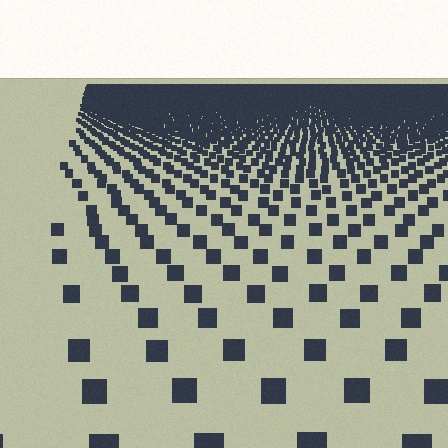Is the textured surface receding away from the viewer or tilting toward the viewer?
The surface is receding away from the viewer. Texture elements get smaller and denser toward the top.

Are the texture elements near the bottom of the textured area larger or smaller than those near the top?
Larger. Near the bottom, elements are closer to the viewer and appear at a bigger on-screen size.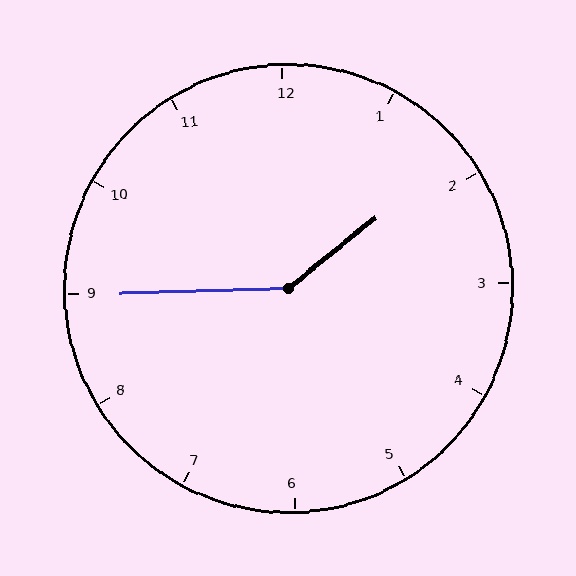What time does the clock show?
1:45.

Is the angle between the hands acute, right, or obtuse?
It is obtuse.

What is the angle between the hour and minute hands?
Approximately 142 degrees.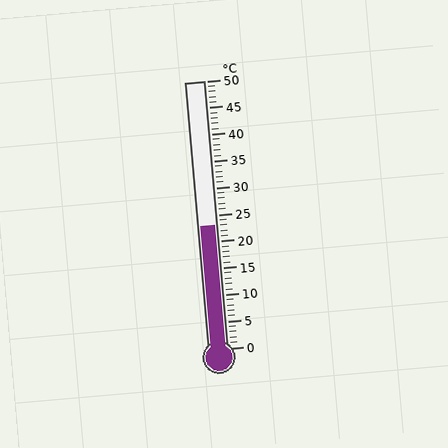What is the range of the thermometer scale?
The thermometer scale ranges from 0°C to 50°C.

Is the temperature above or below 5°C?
The temperature is above 5°C.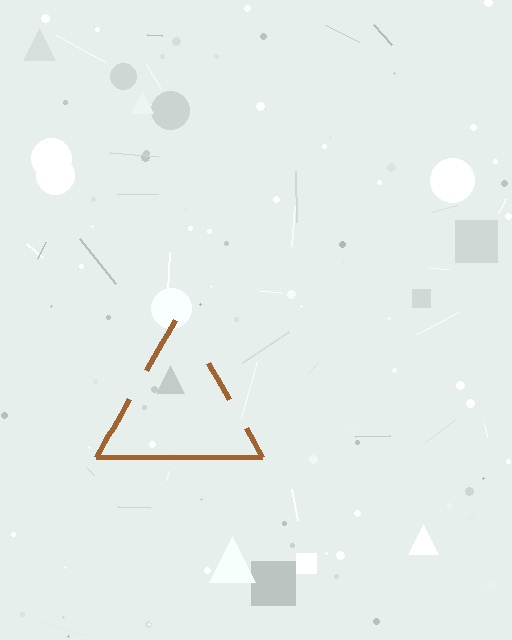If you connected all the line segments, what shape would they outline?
They would outline a triangle.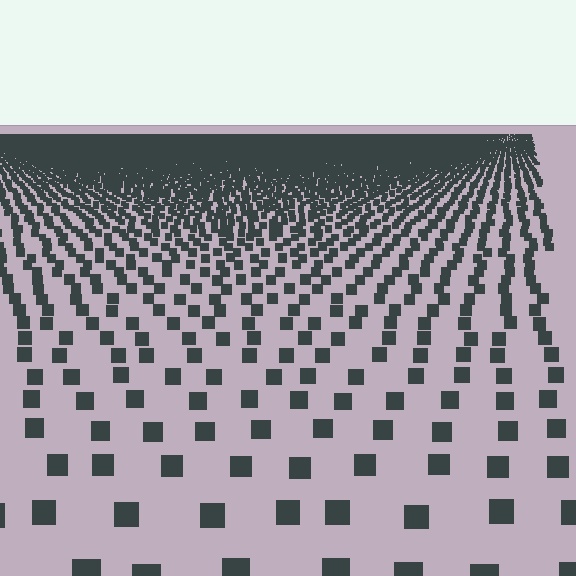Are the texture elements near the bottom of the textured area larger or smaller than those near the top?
Larger. Near the bottom, elements are closer to the viewer and appear at a bigger on-screen size.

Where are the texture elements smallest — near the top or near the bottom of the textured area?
Near the top.